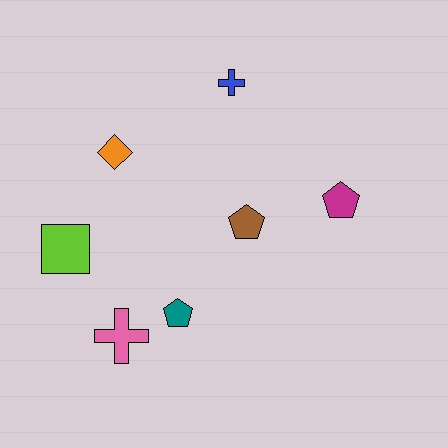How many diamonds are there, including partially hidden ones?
There is 1 diamond.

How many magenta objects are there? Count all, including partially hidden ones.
There is 1 magenta object.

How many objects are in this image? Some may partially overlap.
There are 7 objects.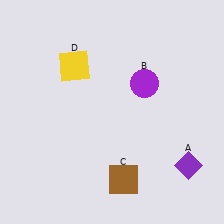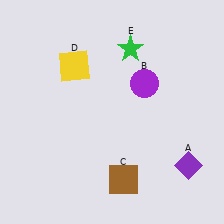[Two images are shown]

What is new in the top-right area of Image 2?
A green star (E) was added in the top-right area of Image 2.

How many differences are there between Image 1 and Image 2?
There is 1 difference between the two images.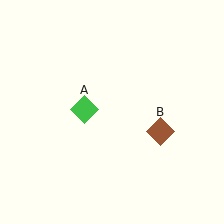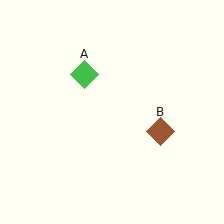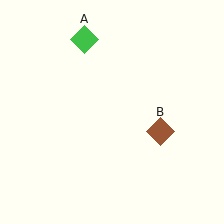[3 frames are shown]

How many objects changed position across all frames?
1 object changed position: green diamond (object A).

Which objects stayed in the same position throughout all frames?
Brown diamond (object B) remained stationary.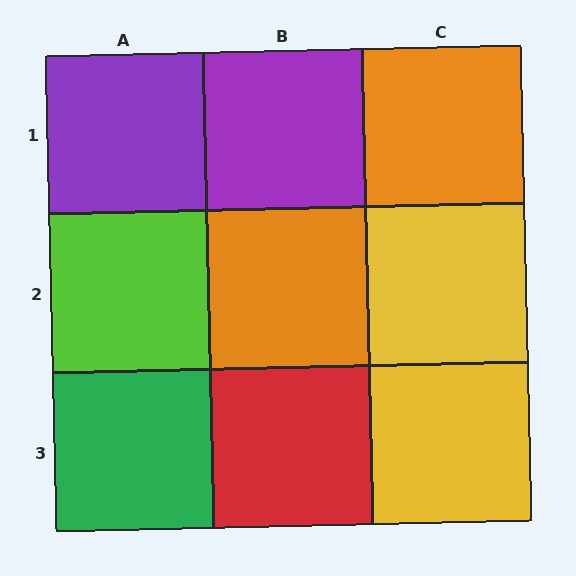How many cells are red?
1 cell is red.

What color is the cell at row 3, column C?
Yellow.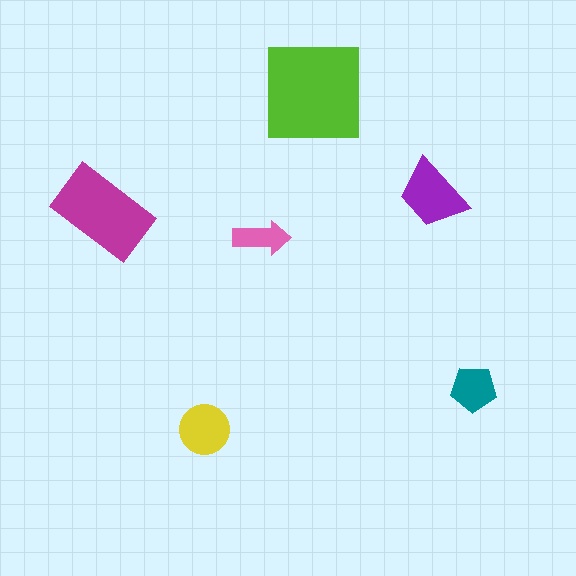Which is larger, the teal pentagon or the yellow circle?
The yellow circle.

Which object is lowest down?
The yellow circle is bottommost.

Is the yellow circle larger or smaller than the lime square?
Smaller.